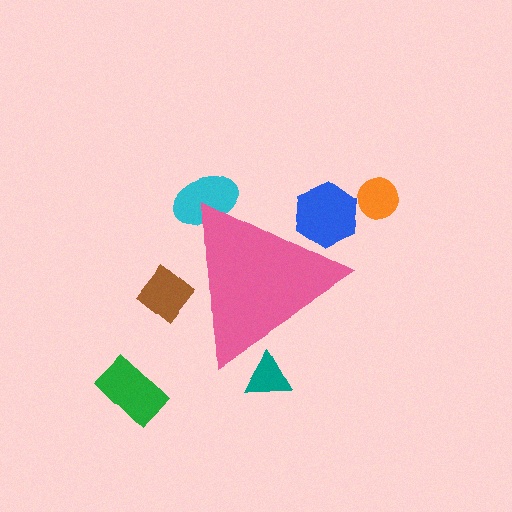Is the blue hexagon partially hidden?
Yes, the blue hexagon is partially hidden behind the pink triangle.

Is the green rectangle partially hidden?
No, the green rectangle is fully visible.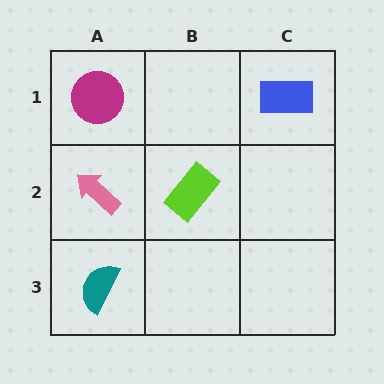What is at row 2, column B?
A lime rectangle.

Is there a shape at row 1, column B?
No, that cell is empty.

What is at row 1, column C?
A blue rectangle.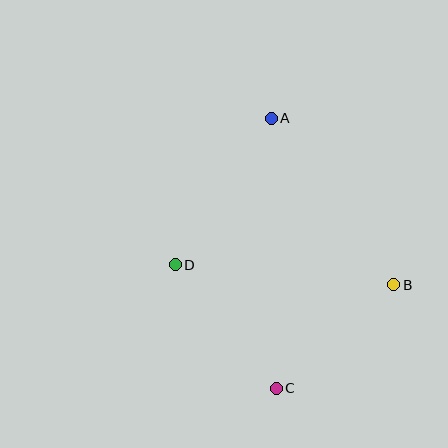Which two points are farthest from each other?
Points A and C are farthest from each other.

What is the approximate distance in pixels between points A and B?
The distance between A and B is approximately 207 pixels.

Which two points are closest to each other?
Points B and C are closest to each other.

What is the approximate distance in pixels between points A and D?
The distance between A and D is approximately 175 pixels.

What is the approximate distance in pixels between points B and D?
The distance between B and D is approximately 219 pixels.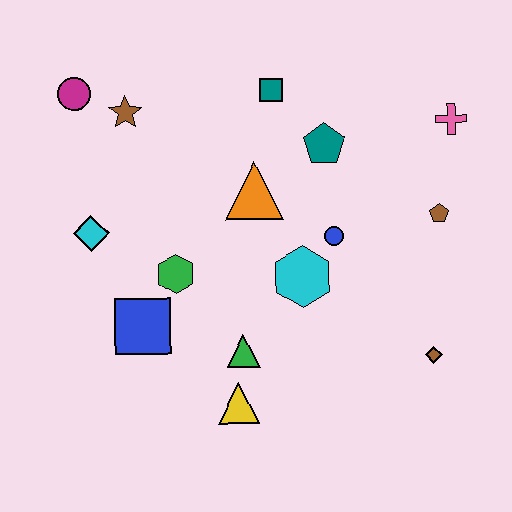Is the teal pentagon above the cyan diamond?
Yes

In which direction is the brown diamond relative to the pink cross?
The brown diamond is below the pink cross.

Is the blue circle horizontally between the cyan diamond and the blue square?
No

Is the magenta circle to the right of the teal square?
No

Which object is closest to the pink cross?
The brown pentagon is closest to the pink cross.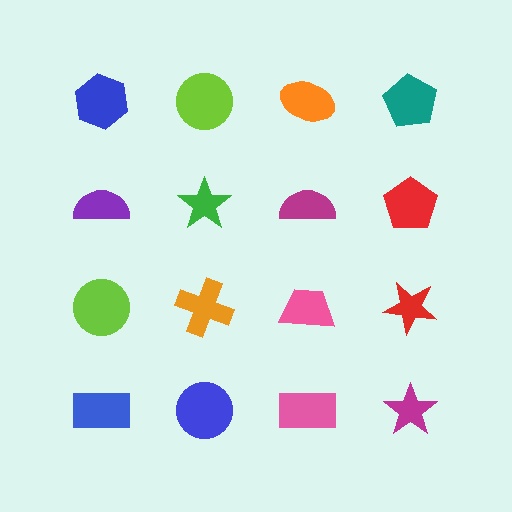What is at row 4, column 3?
A pink rectangle.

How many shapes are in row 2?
4 shapes.